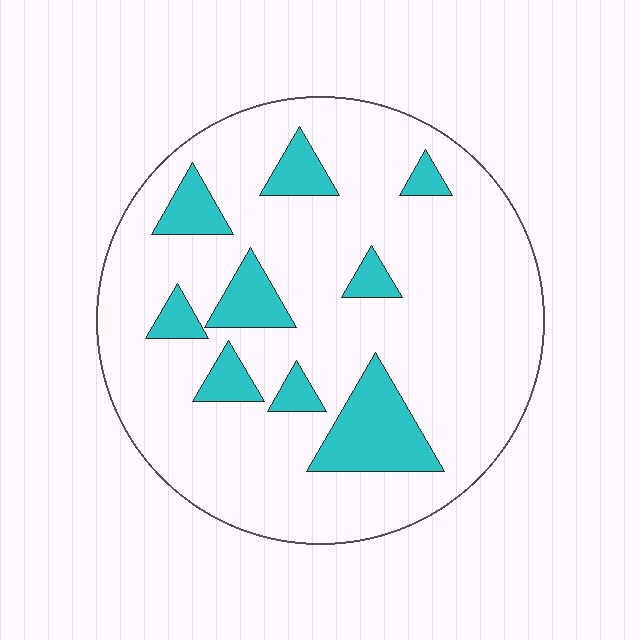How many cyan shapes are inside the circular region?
9.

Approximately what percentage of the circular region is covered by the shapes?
Approximately 15%.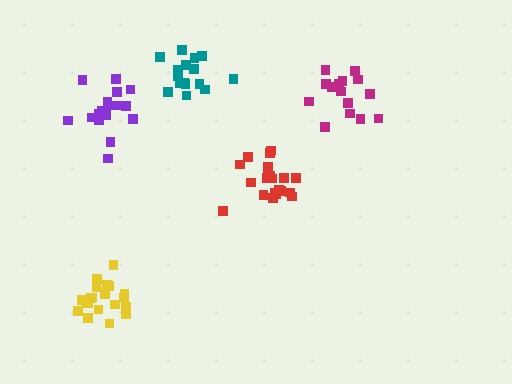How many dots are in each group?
Group 1: 17 dots, Group 2: 21 dots, Group 3: 15 dots, Group 4: 21 dots, Group 5: 17 dots (91 total).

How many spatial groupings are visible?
There are 5 spatial groupings.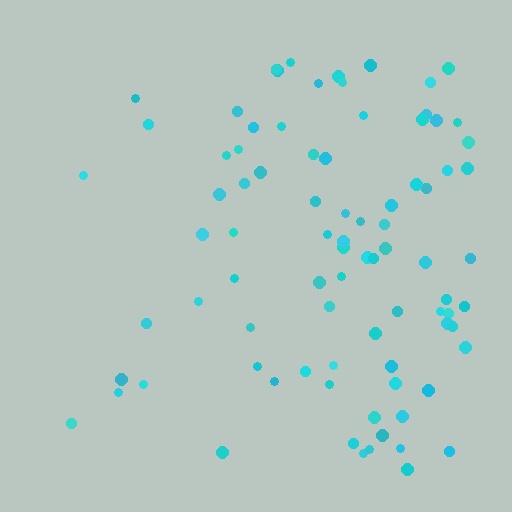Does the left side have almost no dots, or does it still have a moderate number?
Still a moderate number, just noticeably fewer than the right.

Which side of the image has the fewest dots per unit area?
The left.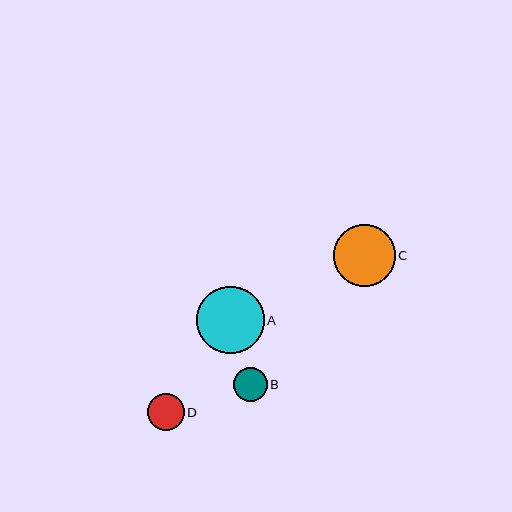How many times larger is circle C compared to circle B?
Circle C is approximately 1.8 times the size of circle B.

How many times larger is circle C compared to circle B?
Circle C is approximately 1.8 times the size of circle B.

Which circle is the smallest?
Circle B is the smallest with a size of approximately 33 pixels.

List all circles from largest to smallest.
From largest to smallest: A, C, D, B.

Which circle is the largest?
Circle A is the largest with a size of approximately 67 pixels.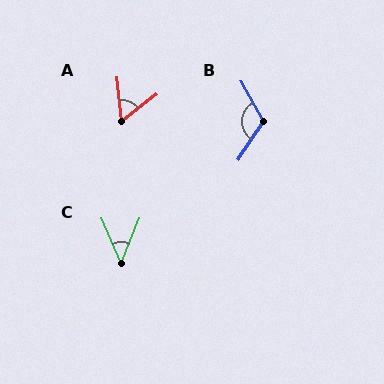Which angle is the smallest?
C, at approximately 46 degrees.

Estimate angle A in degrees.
Approximately 58 degrees.